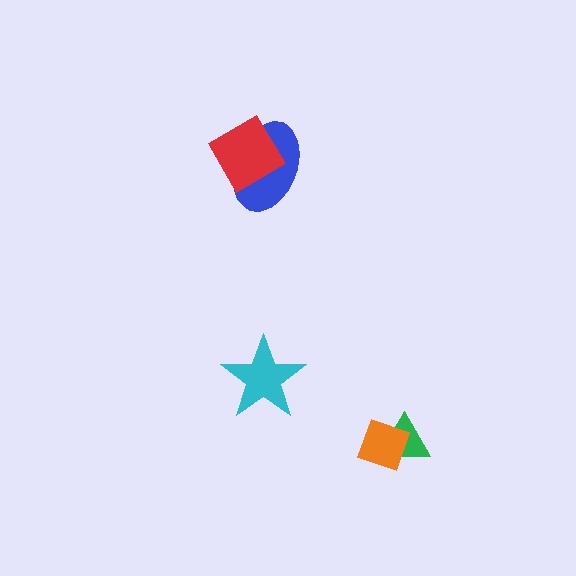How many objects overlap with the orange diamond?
1 object overlaps with the orange diamond.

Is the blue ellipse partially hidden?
Yes, it is partially covered by another shape.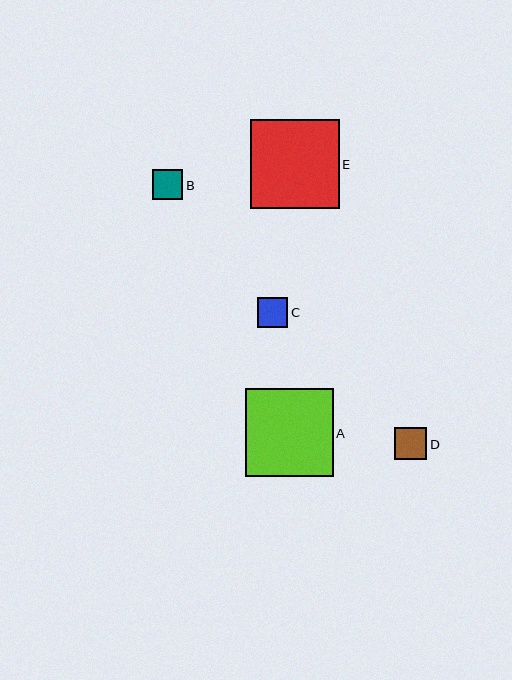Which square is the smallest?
Square C is the smallest with a size of approximately 30 pixels.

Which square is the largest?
Square E is the largest with a size of approximately 89 pixels.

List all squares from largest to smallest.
From largest to smallest: E, A, D, B, C.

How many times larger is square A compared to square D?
Square A is approximately 2.7 times the size of square D.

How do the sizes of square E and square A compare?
Square E and square A are approximately the same size.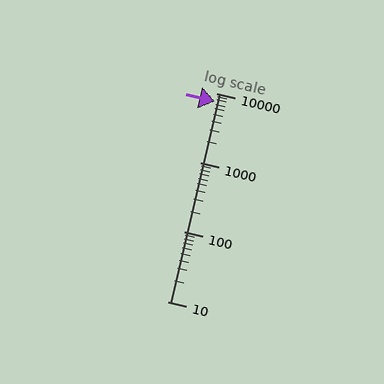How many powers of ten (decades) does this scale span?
The scale spans 3 decades, from 10 to 10000.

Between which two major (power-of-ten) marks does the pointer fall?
The pointer is between 1000 and 10000.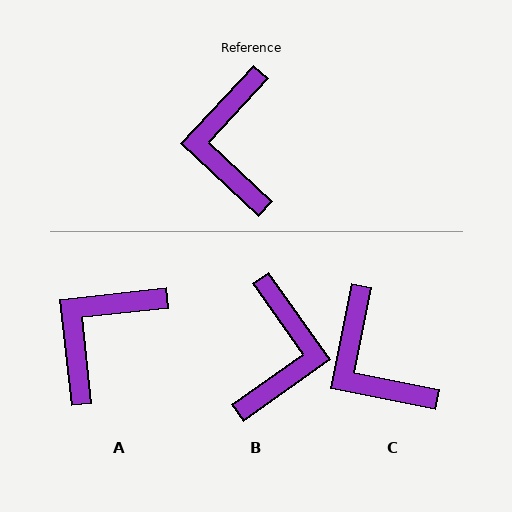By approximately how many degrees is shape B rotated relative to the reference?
Approximately 168 degrees counter-clockwise.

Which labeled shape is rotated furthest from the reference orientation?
B, about 168 degrees away.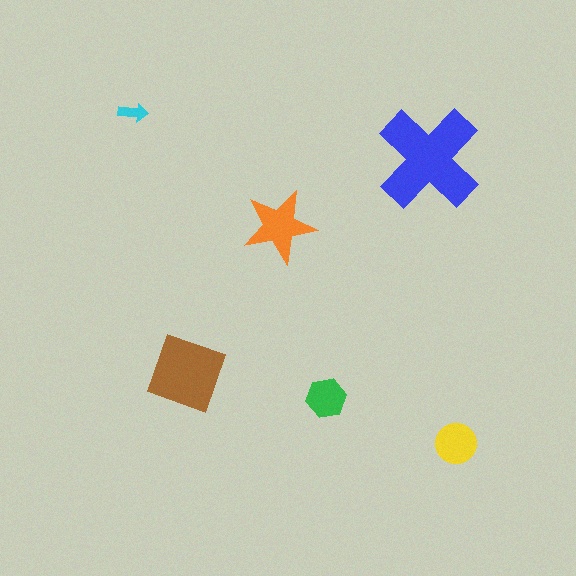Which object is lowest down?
The yellow circle is bottommost.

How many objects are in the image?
There are 6 objects in the image.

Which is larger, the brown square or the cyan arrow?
The brown square.